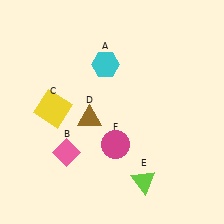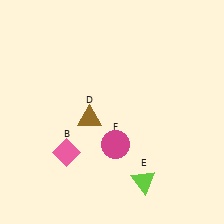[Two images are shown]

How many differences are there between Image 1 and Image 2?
There are 2 differences between the two images.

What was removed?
The cyan hexagon (A), the yellow square (C) were removed in Image 2.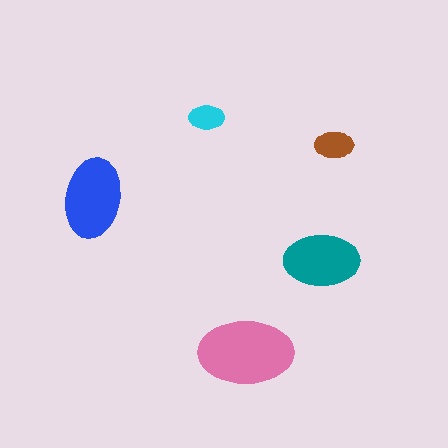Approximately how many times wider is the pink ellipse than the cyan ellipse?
About 2.5 times wider.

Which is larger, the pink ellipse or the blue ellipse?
The pink one.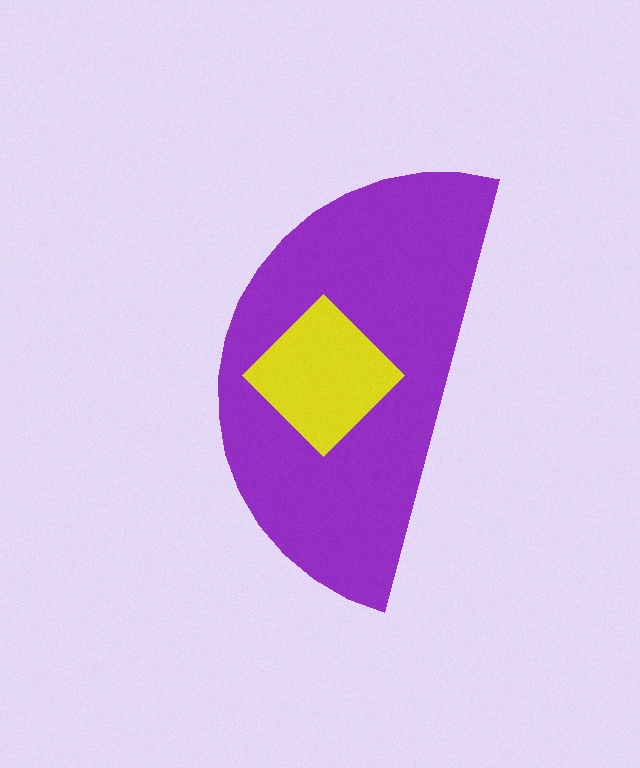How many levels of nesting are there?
2.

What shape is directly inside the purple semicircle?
The yellow diamond.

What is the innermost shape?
The yellow diamond.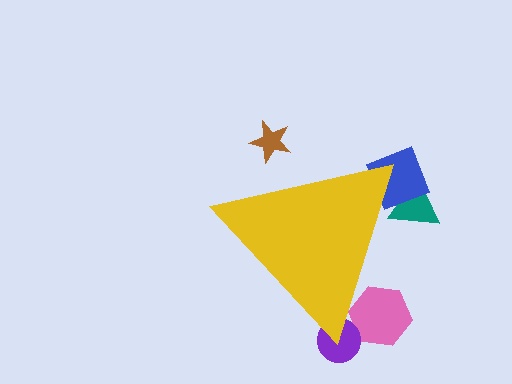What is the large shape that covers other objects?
A yellow triangle.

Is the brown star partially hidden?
Yes, the brown star is partially hidden behind the yellow triangle.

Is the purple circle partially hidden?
Yes, the purple circle is partially hidden behind the yellow triangle.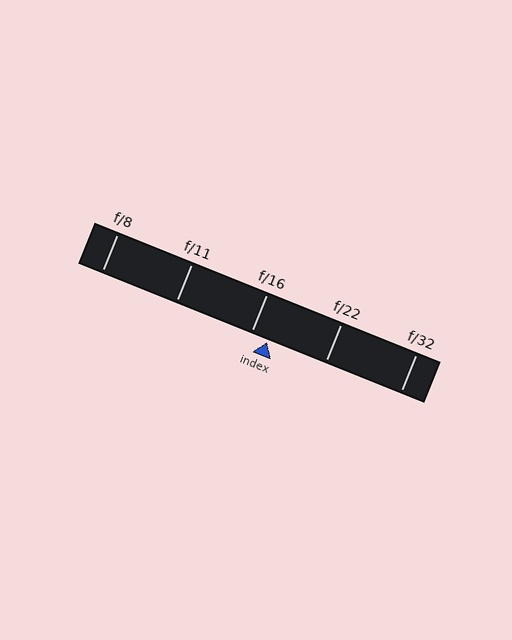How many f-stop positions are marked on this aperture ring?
There are 5 f-stop positions marked.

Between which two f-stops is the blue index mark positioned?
The index mark is between f/16 and f/22.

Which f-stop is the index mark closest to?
The index mark is closest to f/16.